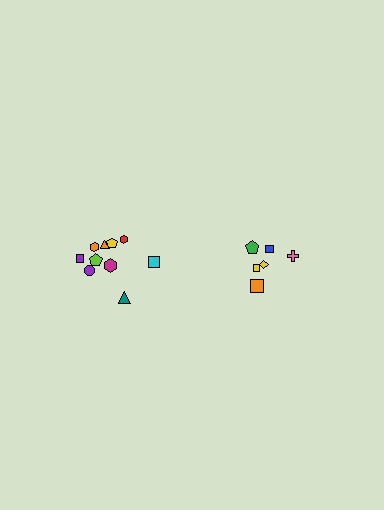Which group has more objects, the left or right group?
The left group.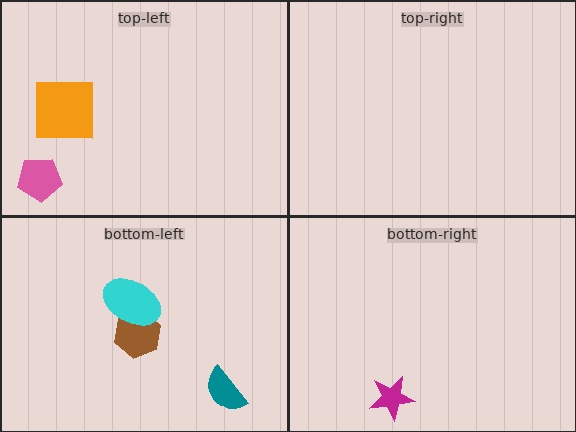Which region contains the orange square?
The top-left region.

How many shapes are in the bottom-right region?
1.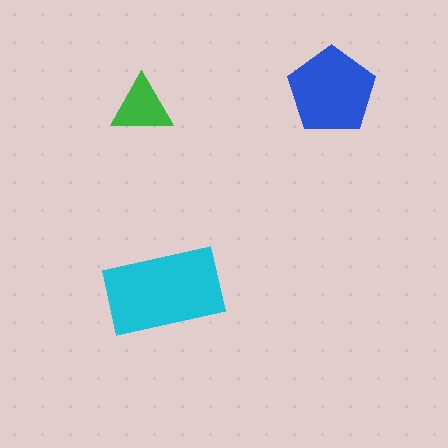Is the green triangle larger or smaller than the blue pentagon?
Smaller.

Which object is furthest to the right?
The blue pentagon is rightmost.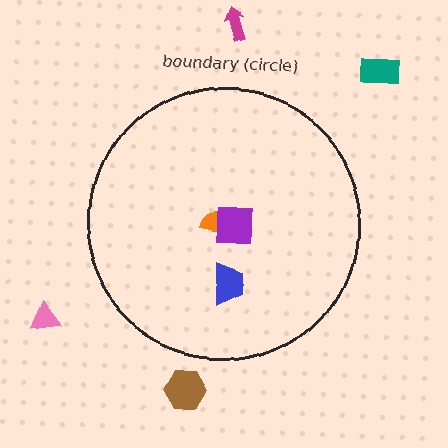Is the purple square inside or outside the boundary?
Inside.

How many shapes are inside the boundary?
3 inside, 4 outside.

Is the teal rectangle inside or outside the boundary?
Outside.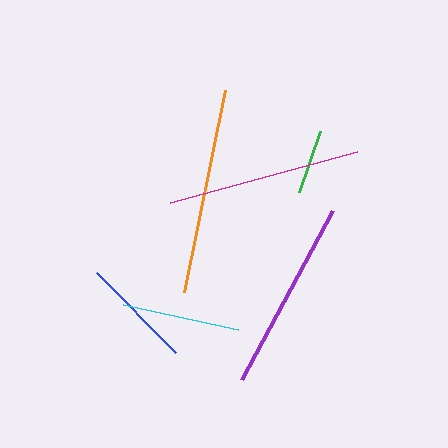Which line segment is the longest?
The orange line is the longest at approximately 206 pixels.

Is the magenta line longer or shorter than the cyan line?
The magenta line is longer than the cyan line.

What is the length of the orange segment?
The orange segment is approximately 206 pixels long.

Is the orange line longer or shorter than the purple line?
The orange line is longer than the purple line.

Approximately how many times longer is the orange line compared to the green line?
The orange line is approximately 3.2 times the length of the green line.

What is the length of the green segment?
The green segment is approximately 64 pixels long.